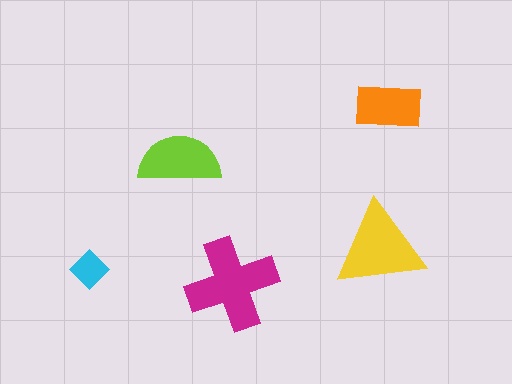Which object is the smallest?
The cyan diamond.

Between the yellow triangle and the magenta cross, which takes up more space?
The magenta cross.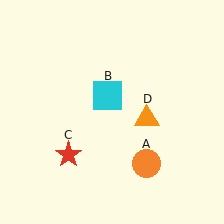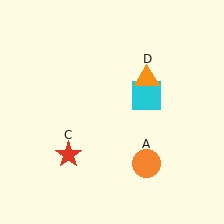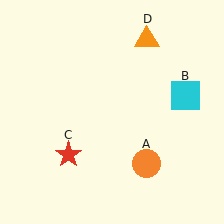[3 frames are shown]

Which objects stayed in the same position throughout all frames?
Orange circle (object A) and red star (object C) remained stationary.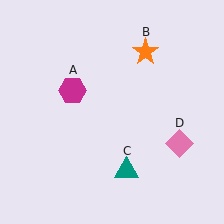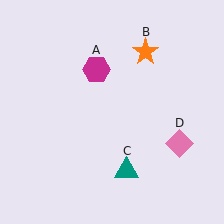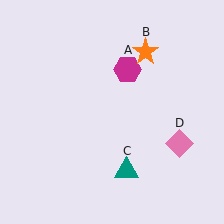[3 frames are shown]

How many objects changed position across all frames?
1 object changed position: magenta hexagon (object A).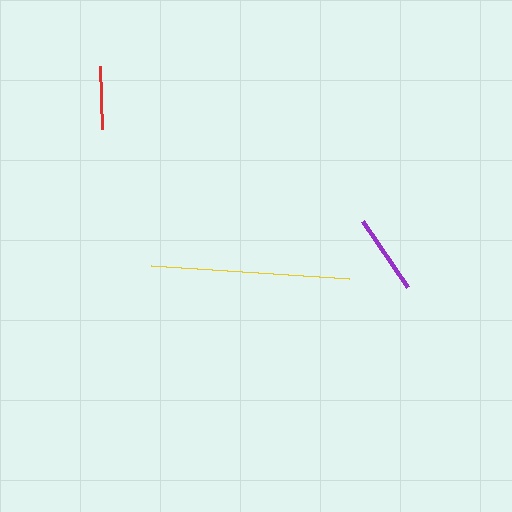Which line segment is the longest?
The yellow line is the longest at approximately 198 pixels.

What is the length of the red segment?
The red segment is approximately 63 pixels long.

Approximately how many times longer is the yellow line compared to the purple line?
The yellow line is approximately 2.5 times the length of the purple line.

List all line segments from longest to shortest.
From longest to shortest: yellow, purple, red.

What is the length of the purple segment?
The purple segment is approximately 80 pixels long.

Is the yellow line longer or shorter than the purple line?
The yellow line is longer than the purple line.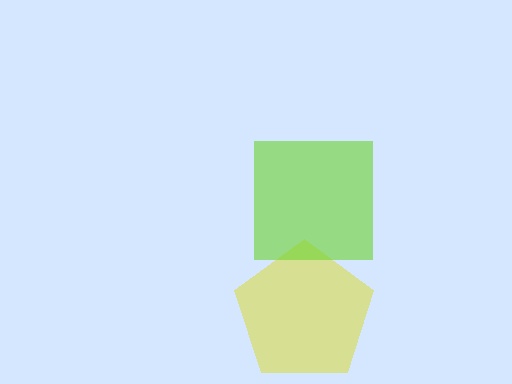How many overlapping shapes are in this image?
There are 2 overlapping shapes in the image.